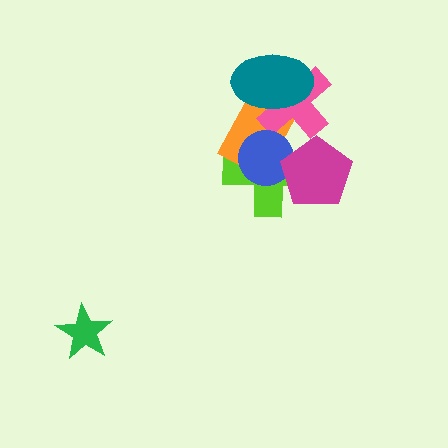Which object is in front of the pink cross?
The teal ellipse is in front of the pink cross.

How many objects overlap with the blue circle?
3 objects overlap with the blue circle.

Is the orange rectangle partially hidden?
Yes, it is partially covered by another shape.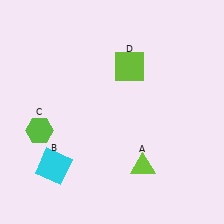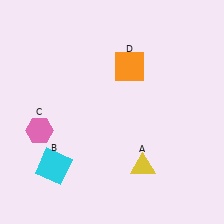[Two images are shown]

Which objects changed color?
A changed from lime to yellow. C changed from lime to pink. D changed from lime to orange.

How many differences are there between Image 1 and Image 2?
There are 3 differences between the two images.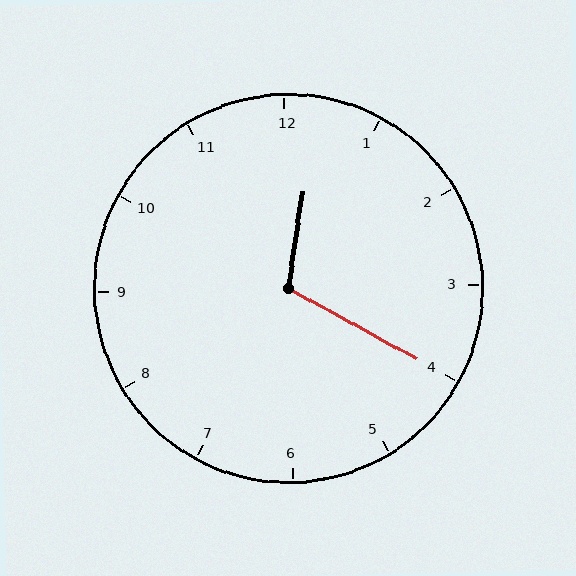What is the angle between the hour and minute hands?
Approximately 110 degrees.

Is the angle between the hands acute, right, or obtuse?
It is obtuse.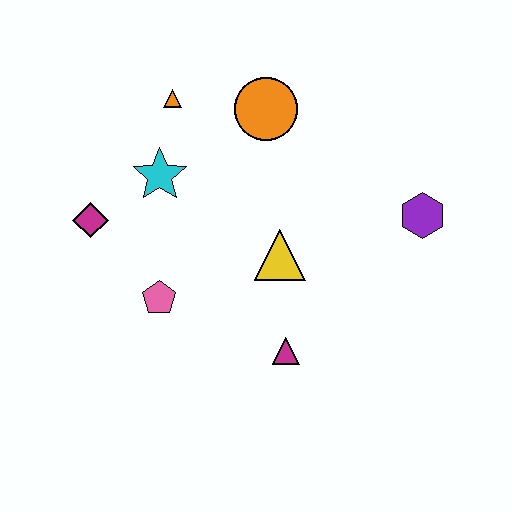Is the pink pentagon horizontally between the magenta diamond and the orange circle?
Yes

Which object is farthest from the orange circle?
The magenta triangle is farthest from the orange circle.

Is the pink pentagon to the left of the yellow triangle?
Yes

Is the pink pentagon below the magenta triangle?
No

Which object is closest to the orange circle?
The orange triangle is closest to the orange circle.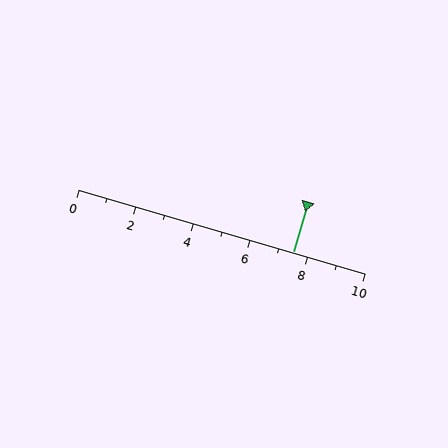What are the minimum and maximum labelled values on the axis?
The axis runs from 0 to 10.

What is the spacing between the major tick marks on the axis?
The major ticks are spaced 2 apart.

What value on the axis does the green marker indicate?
The marker indicates approximately 7.5.